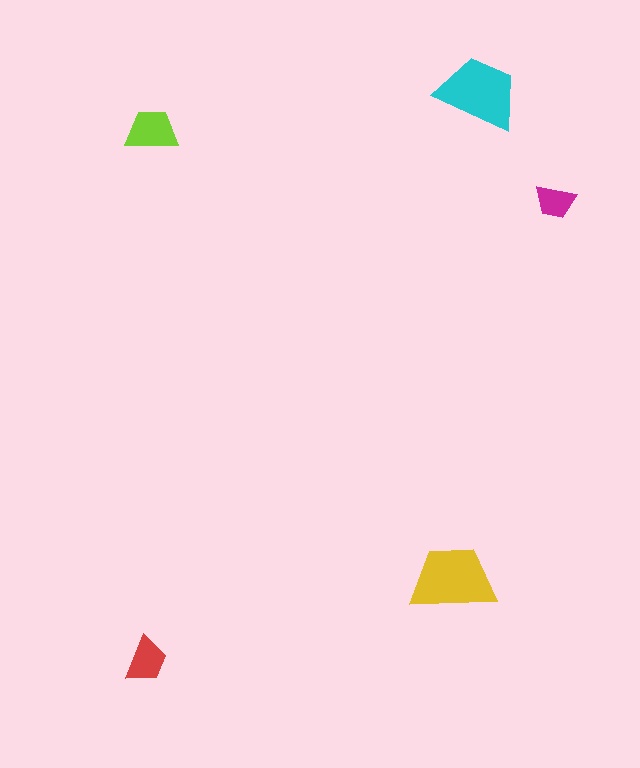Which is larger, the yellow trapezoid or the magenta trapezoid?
The yellow one.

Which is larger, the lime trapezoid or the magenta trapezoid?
The lime one.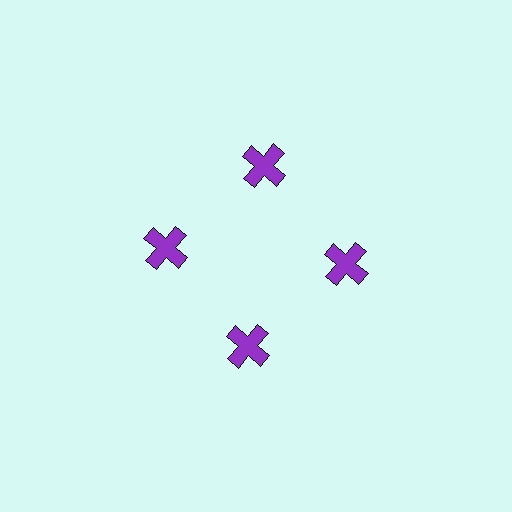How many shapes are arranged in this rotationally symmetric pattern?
There are 4 shapes, arranged in 4 groups of 1.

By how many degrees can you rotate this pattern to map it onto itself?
The pattern maps onto itself every 90 degrees of rotation.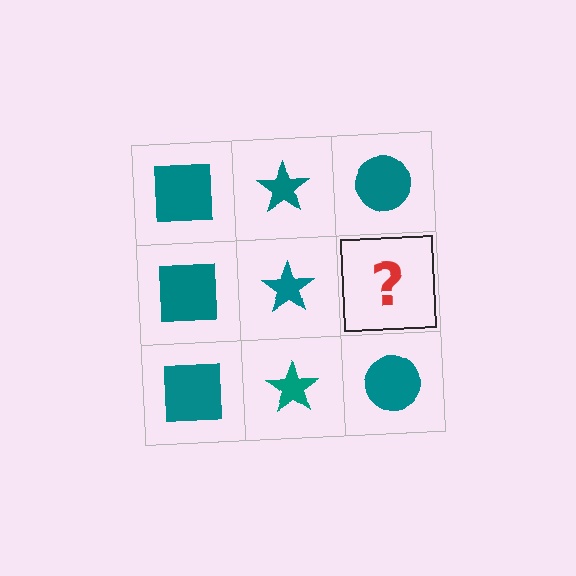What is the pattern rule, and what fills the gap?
The rule is that each column has a consistent shape. The gap should be filled with a teal circle.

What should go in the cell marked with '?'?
The missing cell should contain a teal circle.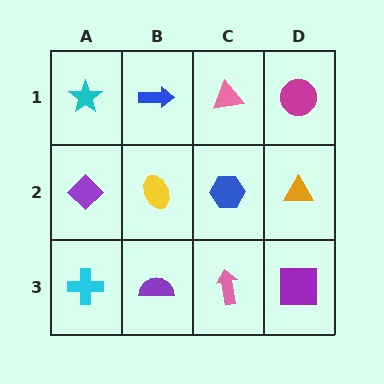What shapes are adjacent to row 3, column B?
A yellow ellipse (row 2, column B), a cyan cross (row 3, column A), a pink arrow (row 3, column C).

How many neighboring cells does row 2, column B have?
4.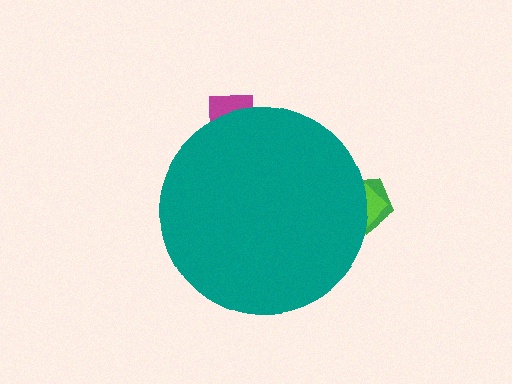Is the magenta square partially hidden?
Yes, the magenta square is partially hidden behind the teal circle.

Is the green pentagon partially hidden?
Yes, the green pentagon is partially hidden behind the teal circle.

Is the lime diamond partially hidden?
Yes, the lime diamond is partially hidden behind the teal circle.